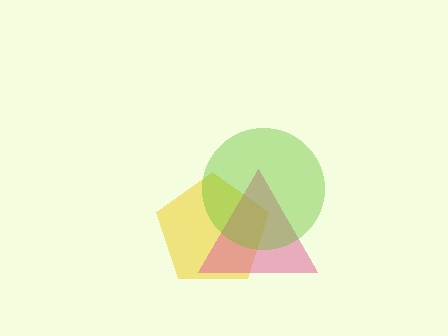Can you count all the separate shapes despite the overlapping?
Yes, there are 3 separate shapes.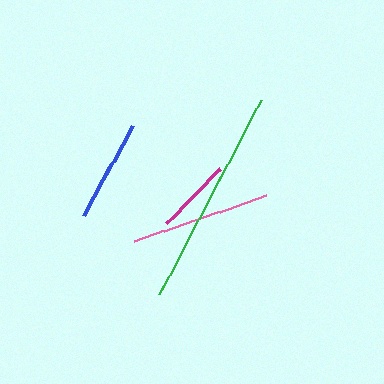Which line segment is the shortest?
The magenta line is the shortest at approximately 76 pixels.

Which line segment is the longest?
The green line is the longest at approximately 219 pixels.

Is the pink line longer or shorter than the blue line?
The pink line is longer than the blue line.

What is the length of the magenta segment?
The magenta segment is approximately 76 pixels long.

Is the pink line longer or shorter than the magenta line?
The pink line is longer than the magenta line.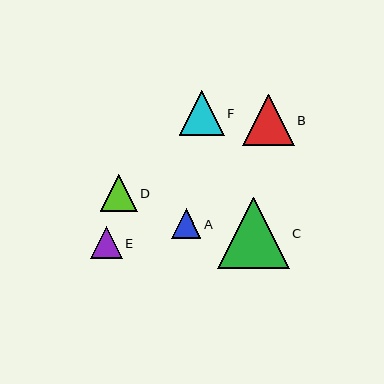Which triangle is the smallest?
Triangle A is the smallest with a size of approximately 29 pixels.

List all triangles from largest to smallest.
From largest to smallest: C, B, F, D, E, A.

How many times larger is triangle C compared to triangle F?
Triangle C is approximately 1.6 times the size of triangle F.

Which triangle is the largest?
Triangle C is the largest with a size of approximately 71 pixels.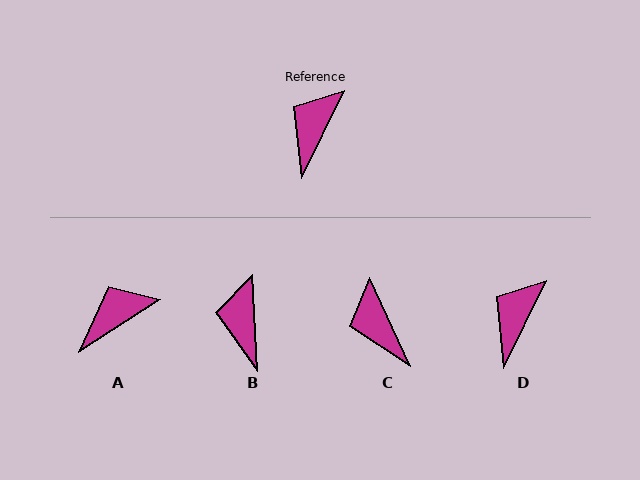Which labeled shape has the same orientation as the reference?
D.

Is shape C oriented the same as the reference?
No, it is off by about 51 degrees.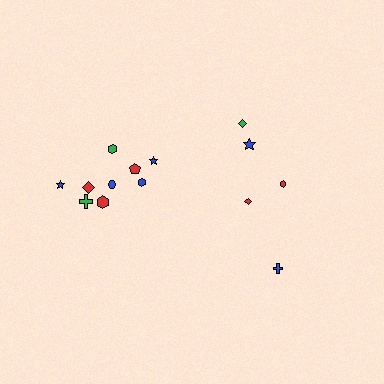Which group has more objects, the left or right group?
The left group.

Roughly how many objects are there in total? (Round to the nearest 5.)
Roughly 15 objects in total.